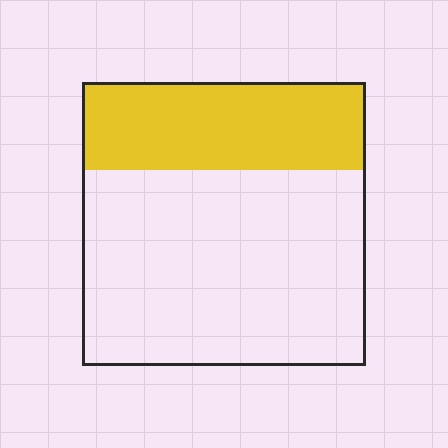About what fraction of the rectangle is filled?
About one third (1/3).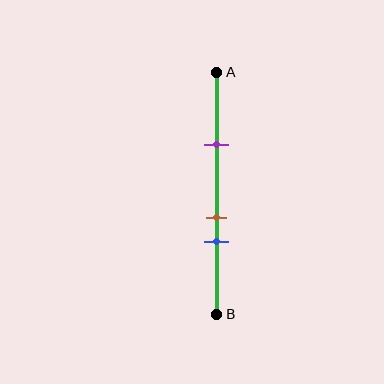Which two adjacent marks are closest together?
The brown and blue marks are the closest adjacent pair.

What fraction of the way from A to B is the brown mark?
The brown mark is approximately 60% (0.6) of the way from A to B.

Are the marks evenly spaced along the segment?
No, the marks are not evenly spaced.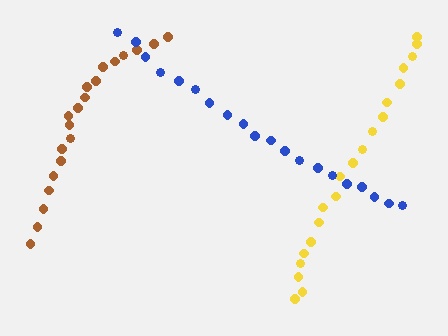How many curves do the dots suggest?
There are 3 distinct paths.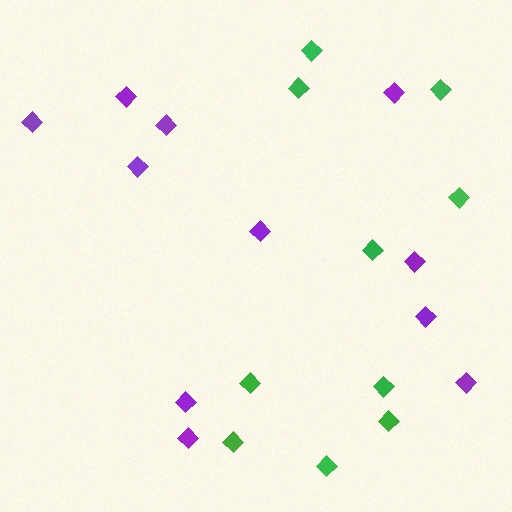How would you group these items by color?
There are 2 groups: one group of purple diamonds (11) and one group of green diamonds (10).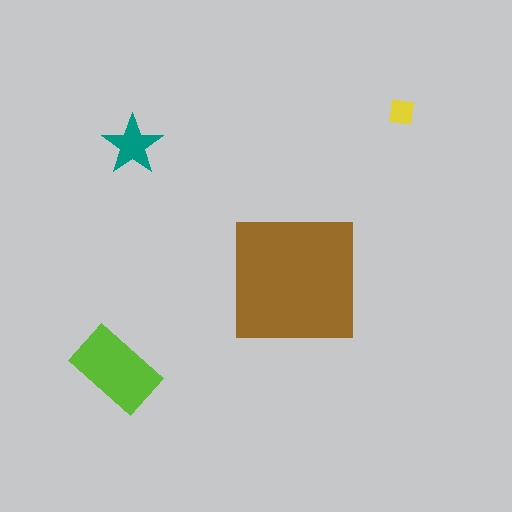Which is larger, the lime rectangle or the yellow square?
The lime rectangle.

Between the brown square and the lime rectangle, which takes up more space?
The brown square.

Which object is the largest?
The brown square.